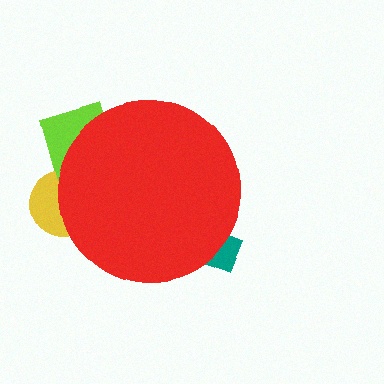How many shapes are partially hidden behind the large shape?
3 shapes are partially hidden.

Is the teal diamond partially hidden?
Yes, the teal diamond is partially hidden behind the red circle.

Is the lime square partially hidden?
Yes, the lime square is partially hidden behind the red circle.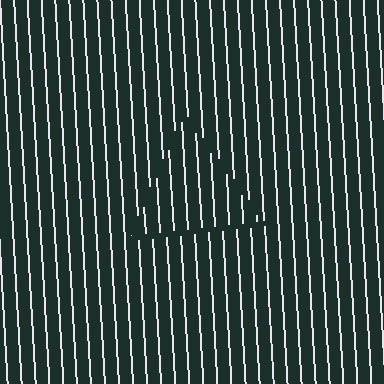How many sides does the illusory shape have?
3 sides — the line-ends trace a triangle.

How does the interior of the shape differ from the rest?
The interior of the shape contains the same grating, shifted by half a period — the contour is defined by the phase discontinuity where line-ends from the inner and outer gratings abut.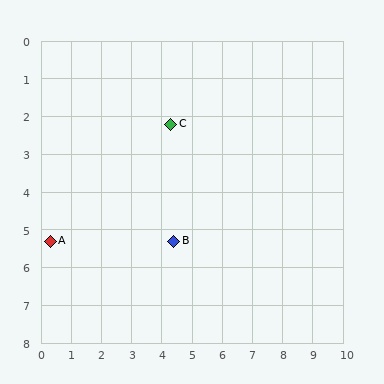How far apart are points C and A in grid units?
Points C and A are about 5.1 grid units apart.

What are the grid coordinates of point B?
Point B is at approximately (4.4, 5.3).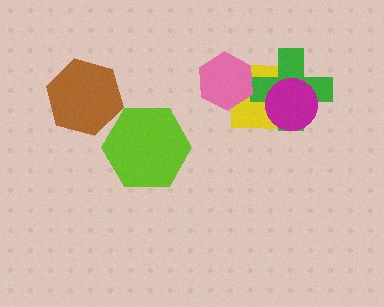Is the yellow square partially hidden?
Yes, it is partially covered by another shape.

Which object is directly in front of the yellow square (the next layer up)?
The green cross is directly in front of the yellow square.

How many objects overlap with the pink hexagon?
1 object overlaps with the pink hexagon.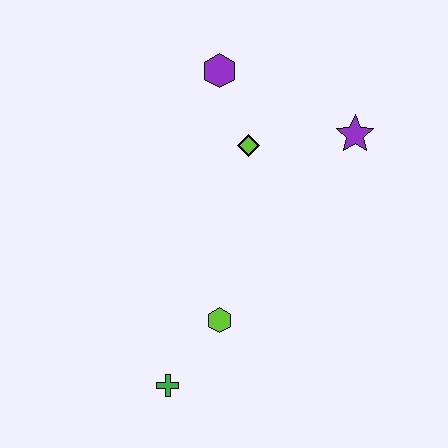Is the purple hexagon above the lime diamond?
Yes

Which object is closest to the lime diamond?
The purple hexagon is closest to the lime diamond.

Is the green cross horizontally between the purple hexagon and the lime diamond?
No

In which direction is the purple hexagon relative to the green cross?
The purple hexagon is above the green cross.